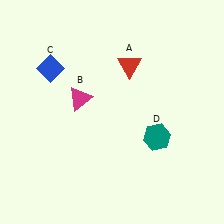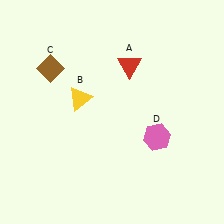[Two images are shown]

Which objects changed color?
B changed from magenta to yellow. C changed from blue to brown. D changed from teal to pink.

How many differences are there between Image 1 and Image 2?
There are 3 differences between the two images.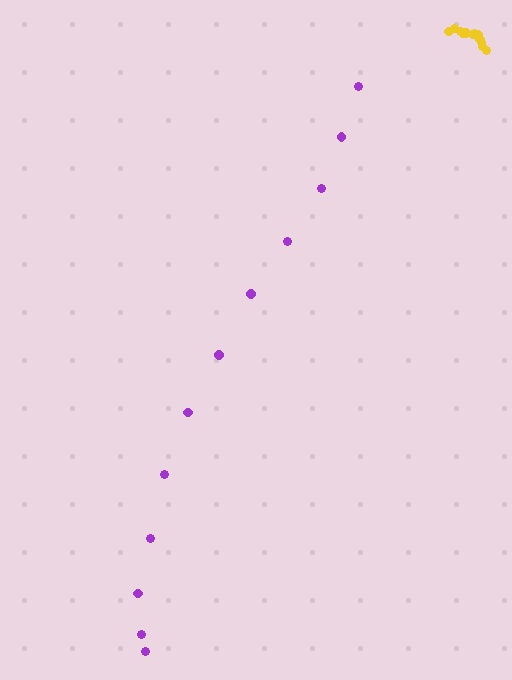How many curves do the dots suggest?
There are 2 distinct paths.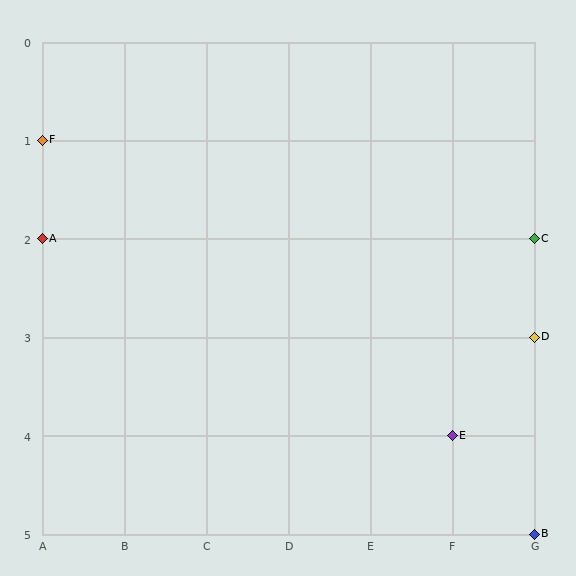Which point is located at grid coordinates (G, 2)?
Point C is at (G, 2).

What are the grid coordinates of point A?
Point A is at grid coordinates (A, 2).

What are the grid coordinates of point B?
Point B is at grid coordinates (G, 5).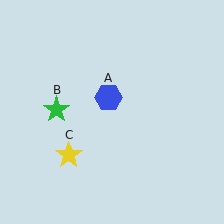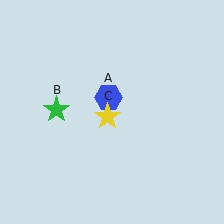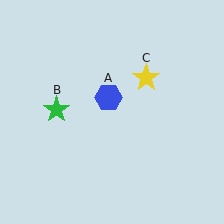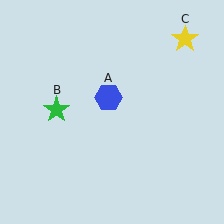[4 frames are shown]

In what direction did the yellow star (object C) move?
The yellow star (object C) moved up and to the right.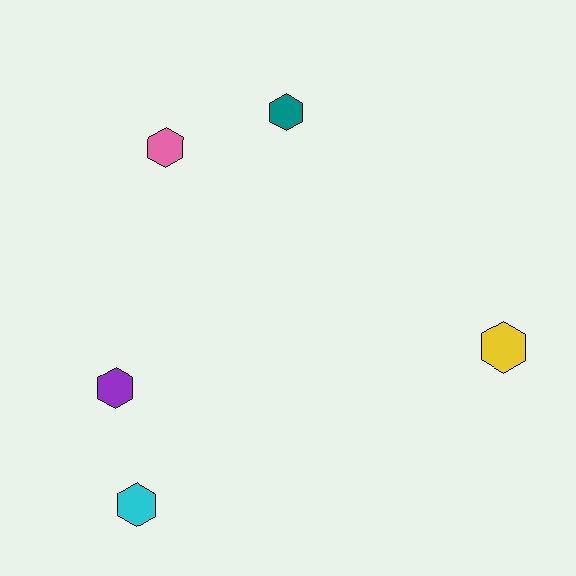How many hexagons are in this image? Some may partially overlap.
There are 5 hexagons.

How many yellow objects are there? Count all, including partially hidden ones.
There is 1 yellow object.